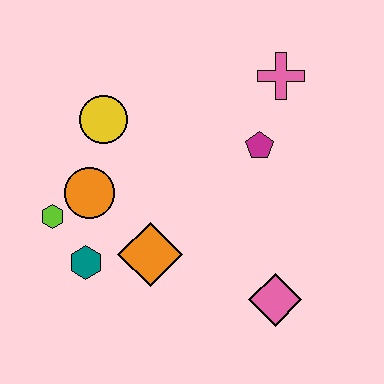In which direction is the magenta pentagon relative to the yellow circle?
The magenta pentagon is to the right of the yellow circle.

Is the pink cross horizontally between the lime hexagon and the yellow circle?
No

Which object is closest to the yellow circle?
The orange circle is closest to the yellow circle.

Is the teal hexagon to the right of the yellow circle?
No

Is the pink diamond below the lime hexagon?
Yes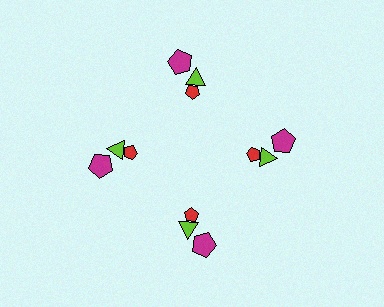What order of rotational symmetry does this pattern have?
This pattern has 4-fold rotational symmetry.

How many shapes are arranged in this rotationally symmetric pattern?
There are 12 shapes, arranged in 4 groups of 3.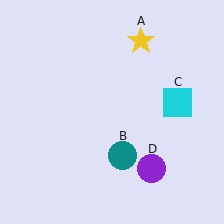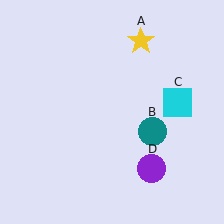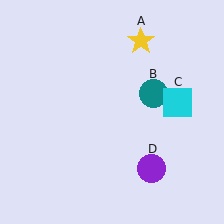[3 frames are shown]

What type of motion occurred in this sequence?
The teal circle (object B) rotated counterclockwise around the center of the scene.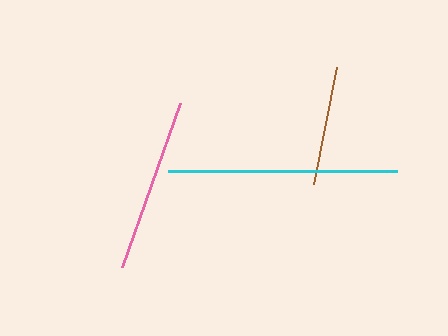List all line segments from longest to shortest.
From longest to shortest: cyan, pink, brown.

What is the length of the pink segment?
The pink segment is approximately 173 pixels long.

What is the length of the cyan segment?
The cyan segment is approximately 229 pixels long.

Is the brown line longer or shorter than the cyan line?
The cyan line is longer than the brown line.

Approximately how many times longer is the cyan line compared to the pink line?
The cyan line is approximately 1.3 times the length of the pink line.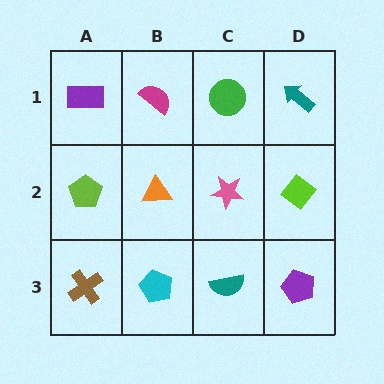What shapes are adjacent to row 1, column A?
A lime pentagon (row 2, column A), a magenta semicircle (row 1, column B).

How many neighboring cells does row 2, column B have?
4.